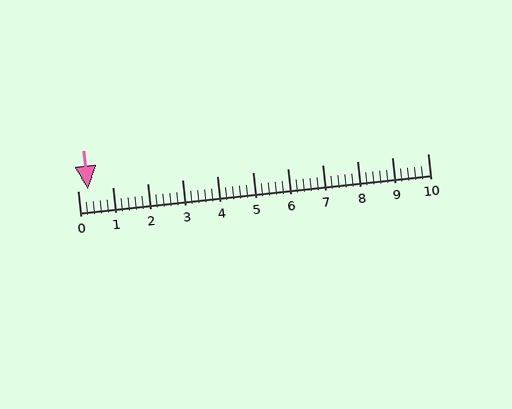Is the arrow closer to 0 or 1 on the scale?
The arrow is closer to 0.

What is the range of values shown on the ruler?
The ruler shows values from 0 to 10.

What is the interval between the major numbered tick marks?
The major tick marks are spaced 1 units apart.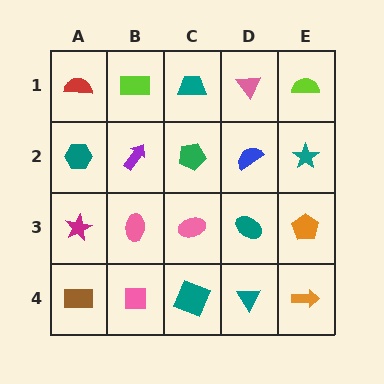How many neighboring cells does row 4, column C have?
3.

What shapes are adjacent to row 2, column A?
A red semicircle (row 1, column A), a magenta star (row 3, column A), a purple arrow (row 2, column B).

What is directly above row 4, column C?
A pink ellipse.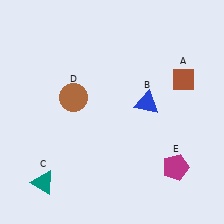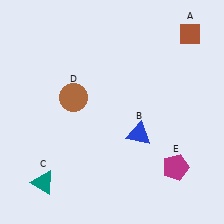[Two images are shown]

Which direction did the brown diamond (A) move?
The brown diamond (A) moved up.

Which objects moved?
The objects that moved are: the brown diamond (A), the blue triangle (B).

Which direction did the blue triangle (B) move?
The blue triangle (B) moved down.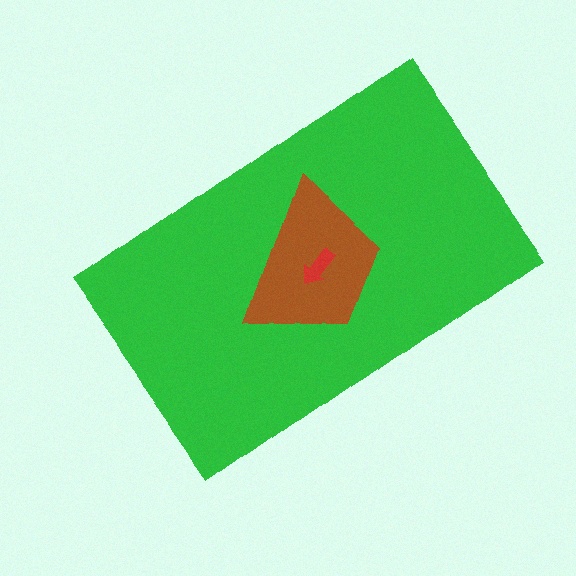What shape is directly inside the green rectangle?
The brown trapezoid.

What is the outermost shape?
The green rectangle.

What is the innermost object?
The red arrow.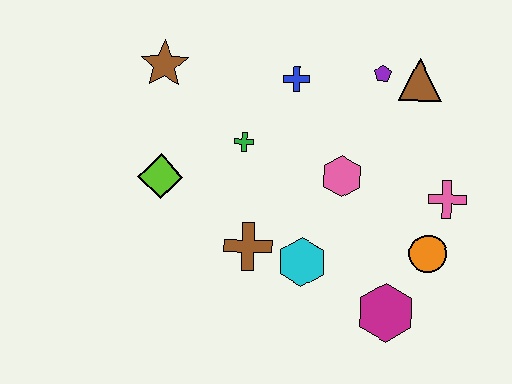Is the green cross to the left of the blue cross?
Yes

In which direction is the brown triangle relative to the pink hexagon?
The brown triangle is above the pink hexagon.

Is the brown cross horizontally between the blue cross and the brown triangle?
No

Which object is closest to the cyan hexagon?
The brown cross is closest to the cyan hexagon.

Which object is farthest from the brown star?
The magenta hexagon is farthest from the brown star.